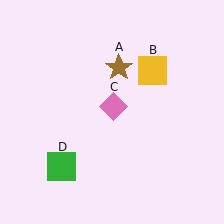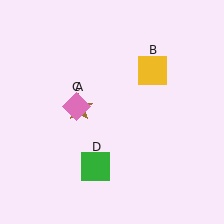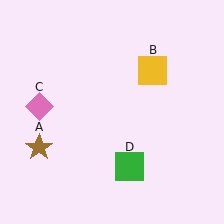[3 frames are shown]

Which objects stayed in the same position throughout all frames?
Yellow square (object B) remained stationary.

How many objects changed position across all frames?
3 objects changed position: brown star (object A), pink diamond (object C), green square (object D).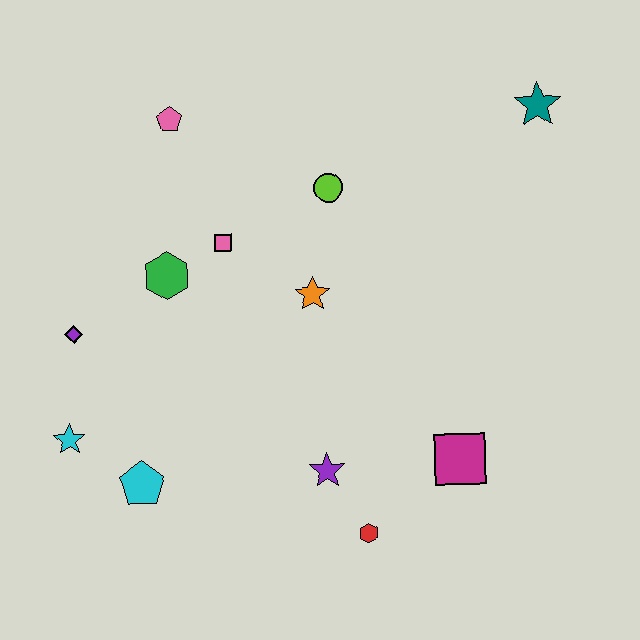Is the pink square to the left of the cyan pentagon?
No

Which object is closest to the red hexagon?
The purple star is closest to the red hexagon.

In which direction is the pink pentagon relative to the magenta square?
The pink pentagon is above the magenta square.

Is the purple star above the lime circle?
No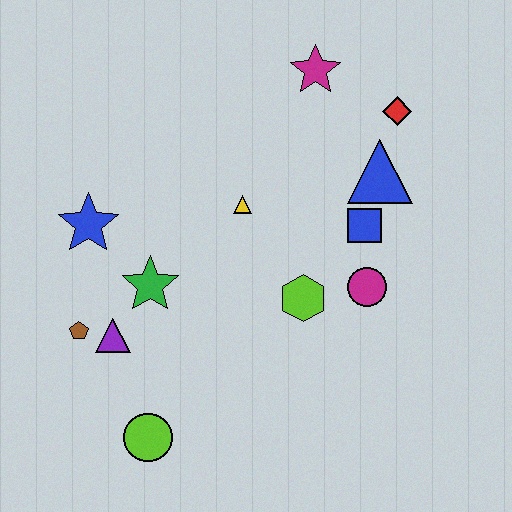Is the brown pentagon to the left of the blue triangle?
Yes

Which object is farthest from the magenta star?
The lime circle is farthest from the magenta star.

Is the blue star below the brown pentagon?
No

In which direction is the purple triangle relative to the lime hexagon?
The purple triangle is to the left of the lime hexagon.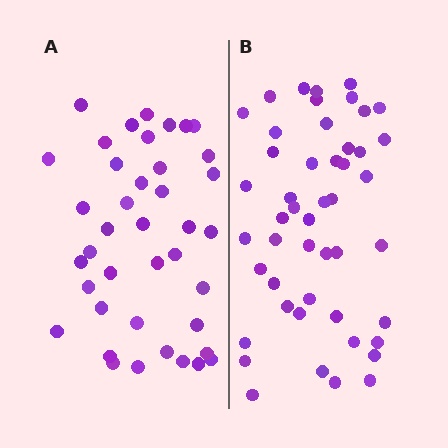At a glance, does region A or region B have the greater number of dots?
Region B (the right region) has more dots.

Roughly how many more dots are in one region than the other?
Region B has roughly 8 or so more dots than region A.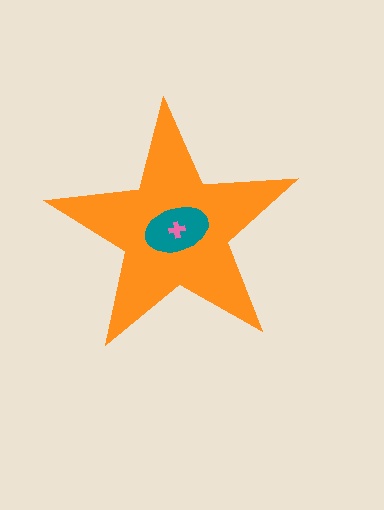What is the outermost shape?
The orange star.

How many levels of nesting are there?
3.